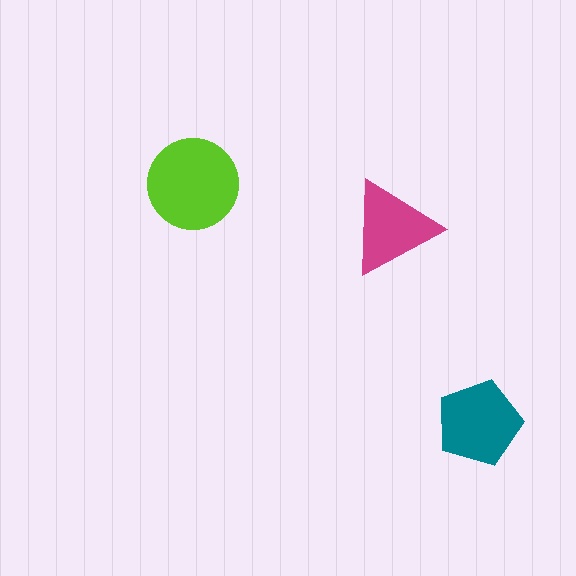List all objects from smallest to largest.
The magenta triangle, the teal pentagon, the lime circle.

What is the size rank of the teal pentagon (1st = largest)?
2nd.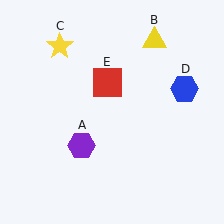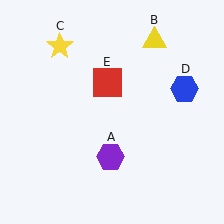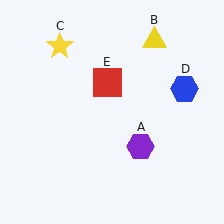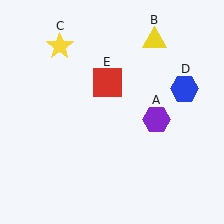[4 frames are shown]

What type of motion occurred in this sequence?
The purple hexagon (object A) rotated counterclockwise around the center of the scene.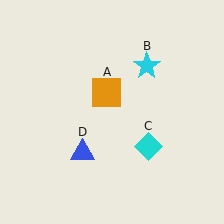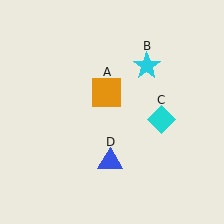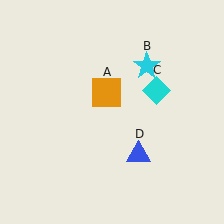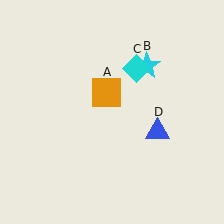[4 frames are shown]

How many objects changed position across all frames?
2 objects changed position: cyan diamond (object C), blue triangle (object D).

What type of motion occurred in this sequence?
The cyan diamond (object C), blue triangle (object D) rotated counterclockwise around the center of the scene.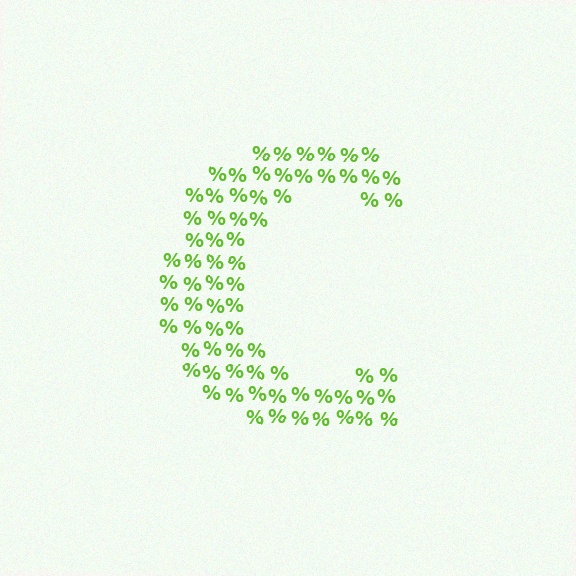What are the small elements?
The small elements are percent signs.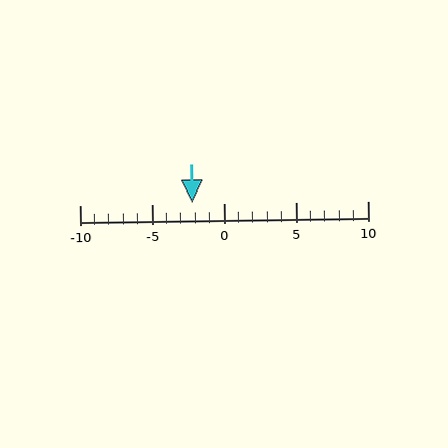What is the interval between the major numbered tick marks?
The major tick marks are spaced 5 units apart.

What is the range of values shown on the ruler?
The ruler shows values from -10 to 10.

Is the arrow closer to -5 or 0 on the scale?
The arrow is closer to 0.